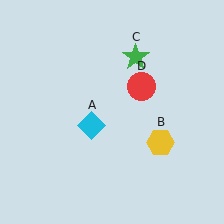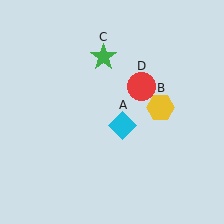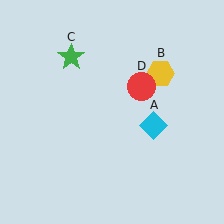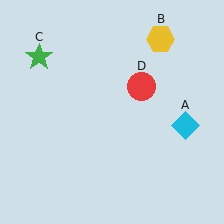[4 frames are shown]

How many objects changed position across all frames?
3 objects changed position: cyan diamond (object A), yellow hexagon (object B), green star (object C).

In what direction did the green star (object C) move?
The green star (object C) moved left.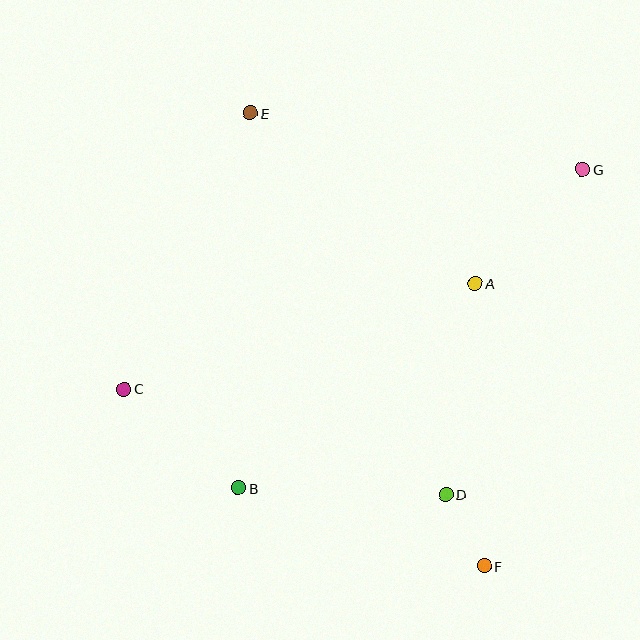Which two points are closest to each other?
Points D and F are closest to each other.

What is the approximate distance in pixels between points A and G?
The distance between A and G is approximately 156 pixels.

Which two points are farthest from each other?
Points E and F are farthest from each other.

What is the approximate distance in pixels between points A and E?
The distance between A and E is approximately 282 pixels.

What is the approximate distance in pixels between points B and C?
The distance between B and C is approximately 151 pixels.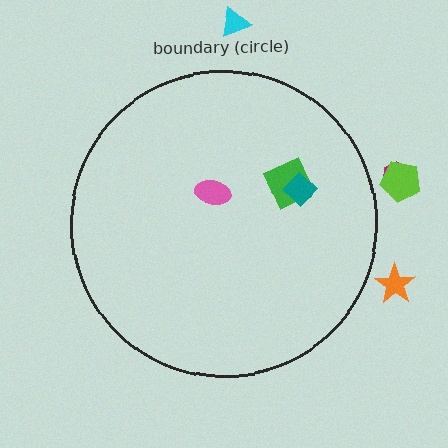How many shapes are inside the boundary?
3 inside, 4 outside.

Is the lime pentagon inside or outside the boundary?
Outside.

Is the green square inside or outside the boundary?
Inside.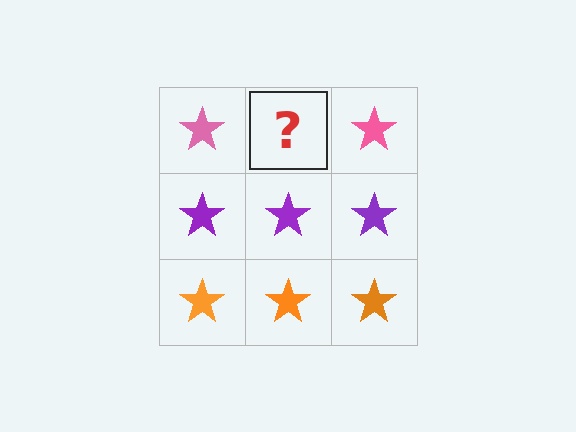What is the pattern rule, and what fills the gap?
The rule is that each row has a consistent color. The gap should be filled with a pink star.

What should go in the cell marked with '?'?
The missing cell should contain a pink star.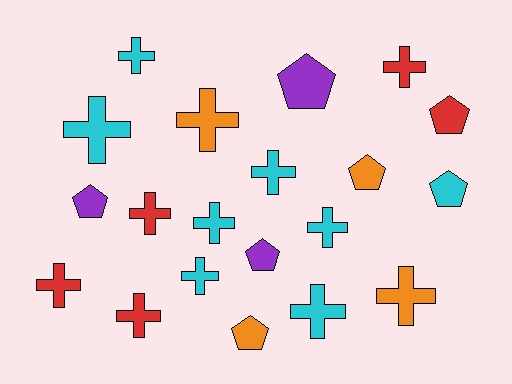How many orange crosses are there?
There are 2 orange crosses.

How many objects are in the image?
There are 20 objects.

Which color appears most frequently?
Cyan, with 8 objects.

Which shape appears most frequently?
Cross, with 13 objects.